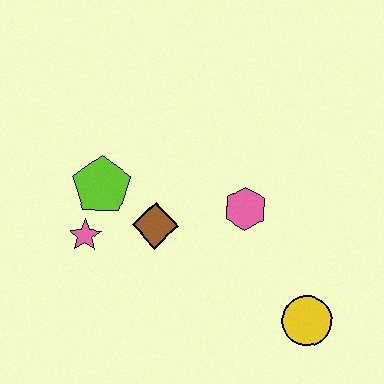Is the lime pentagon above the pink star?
Yes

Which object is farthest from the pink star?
The yellow circle is farthest from the pink star.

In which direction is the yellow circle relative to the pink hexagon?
The yellow circle is below the pink hexagon.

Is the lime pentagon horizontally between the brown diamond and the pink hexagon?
No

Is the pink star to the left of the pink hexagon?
Yes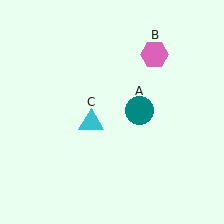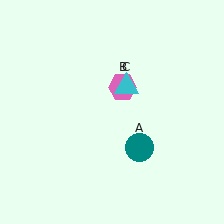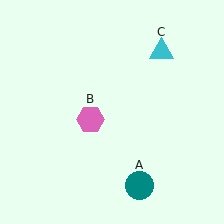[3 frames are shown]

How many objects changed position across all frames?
3 objects changed position: teal circle (object A), pink hexagon (object B), cyan triangle (object C).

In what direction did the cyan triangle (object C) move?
The cyan triangle (object C) moved up and to the right.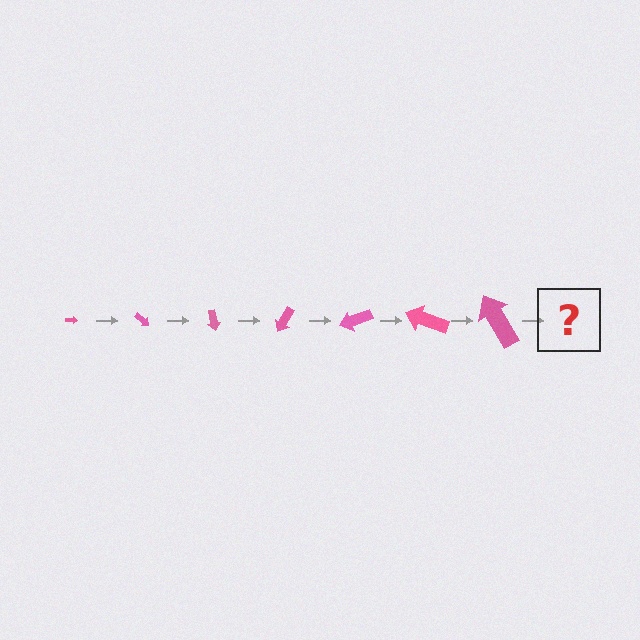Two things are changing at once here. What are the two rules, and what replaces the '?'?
The two rules are that the arrow grows larger each step and it rotates 40 degrees each step. The '?' should be an arrow, larger than the previous one and rotated 280 degrees from the start.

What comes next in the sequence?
The next element should be an arrow, larger than the previous one and rotated 280 degrees from the start.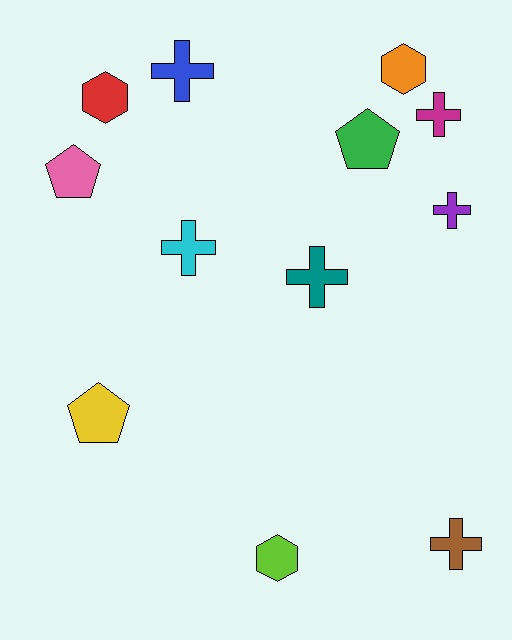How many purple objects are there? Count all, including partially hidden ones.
There is 1 purple object.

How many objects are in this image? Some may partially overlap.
There are 12 objects.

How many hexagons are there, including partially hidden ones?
There are 3 hexagons.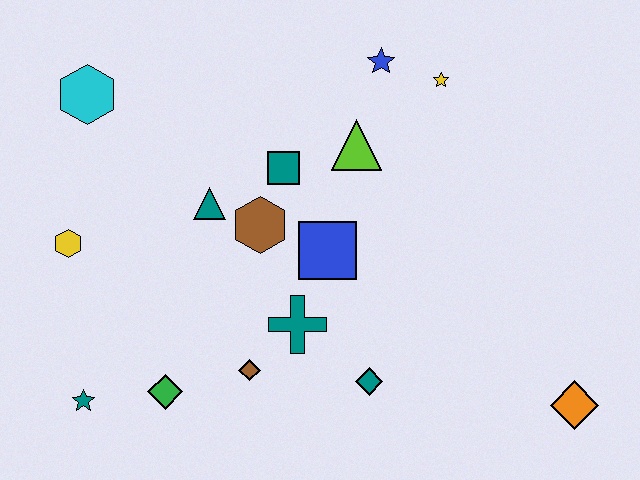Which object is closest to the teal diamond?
The teal cross is closest to the teal diamond.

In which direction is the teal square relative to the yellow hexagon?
The teal square is to the right of the yellow hexagon.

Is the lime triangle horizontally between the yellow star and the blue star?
No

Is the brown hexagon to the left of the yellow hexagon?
No